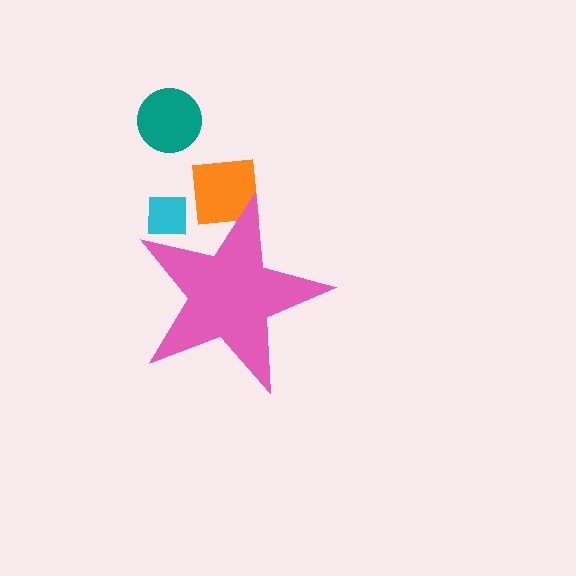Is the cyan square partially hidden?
Yes, the cyan square is partially hidden behind the pink star.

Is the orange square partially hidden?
Yes, the orange square is partially hidden behind the pink star.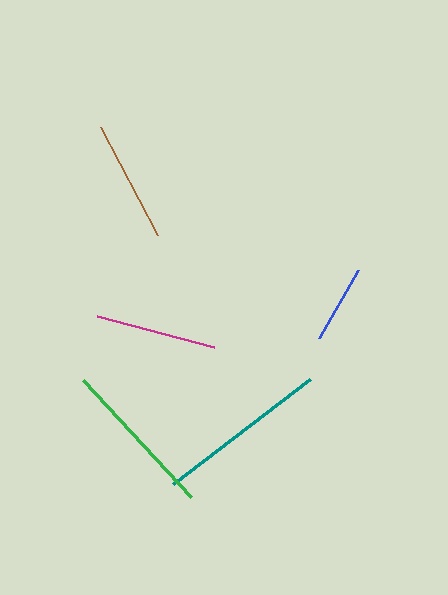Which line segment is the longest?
The teal line is the longest at approximately 172 pixels.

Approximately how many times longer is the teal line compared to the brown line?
The teal line is approximately 1.4 times the length of the brown line.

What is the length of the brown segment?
The brown segment is approximately 122 pixels long.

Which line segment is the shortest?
The blue line is the shortest at approximately 79 pixels.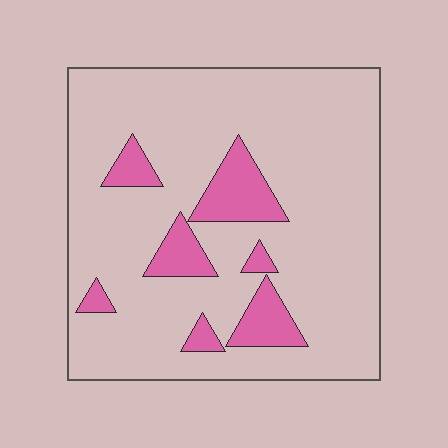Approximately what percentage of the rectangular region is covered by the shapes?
Approximately 15%.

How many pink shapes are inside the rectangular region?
7.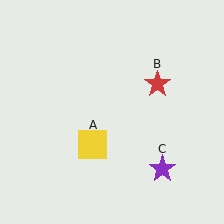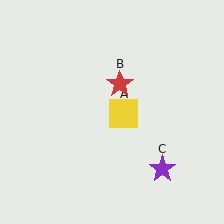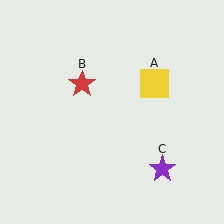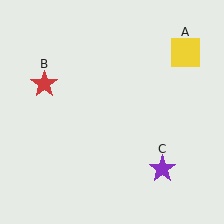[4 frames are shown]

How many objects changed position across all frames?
2 objects changed position: yellow square (object A), red star (object B).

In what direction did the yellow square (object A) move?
The yellow square (object A) moved up and to the right.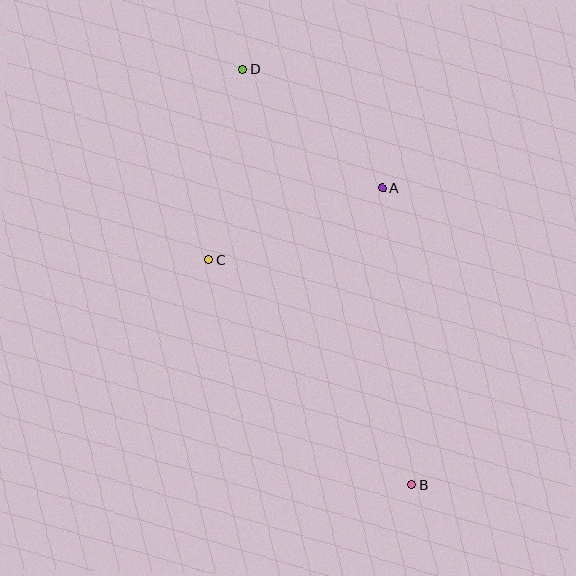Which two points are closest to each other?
Points A and D are closest to each other.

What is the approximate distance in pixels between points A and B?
The distance between A and B is approximately 299 pixels.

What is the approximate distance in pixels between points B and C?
The distance between B and C is approximately 303 pixels.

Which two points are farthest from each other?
Points B and D are farthest from each other.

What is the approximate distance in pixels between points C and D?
The distance between C and D is approximately 194 pixels.